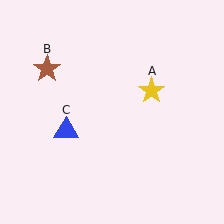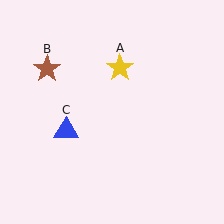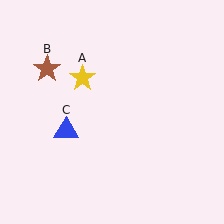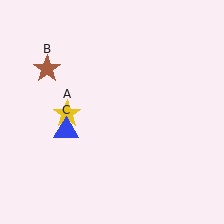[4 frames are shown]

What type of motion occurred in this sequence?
The yellow star (object A) rotated counterclockwise around the center of the scene.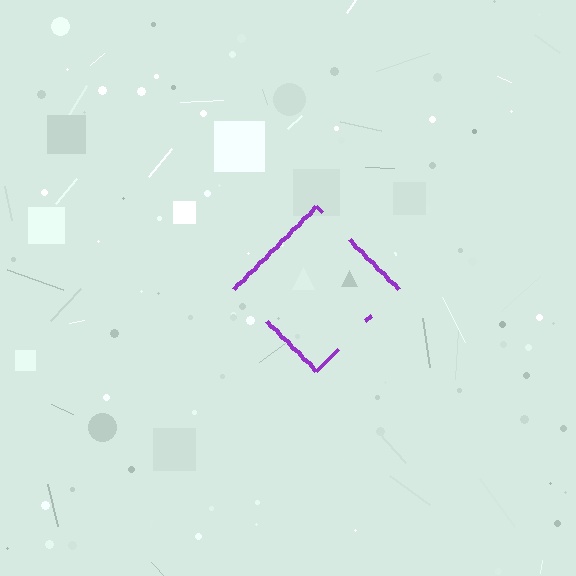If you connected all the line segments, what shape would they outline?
They would outline a diamond.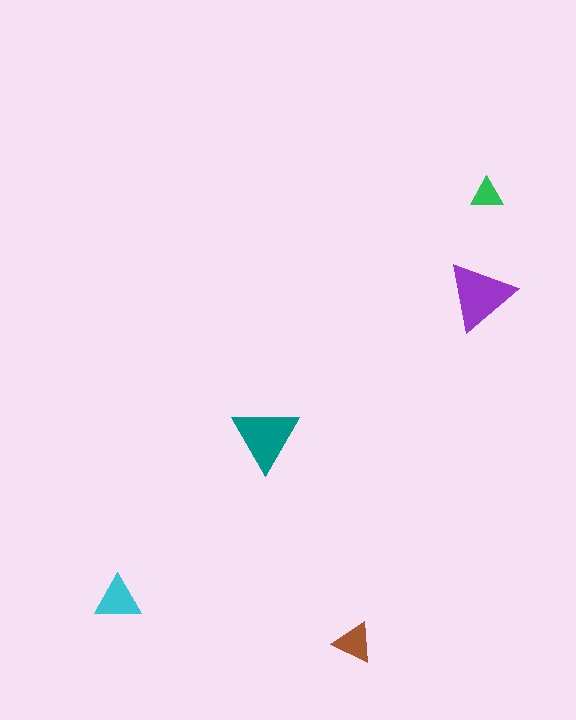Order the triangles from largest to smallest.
the purple one, the teal one, the cyan one, the brown one, the green one.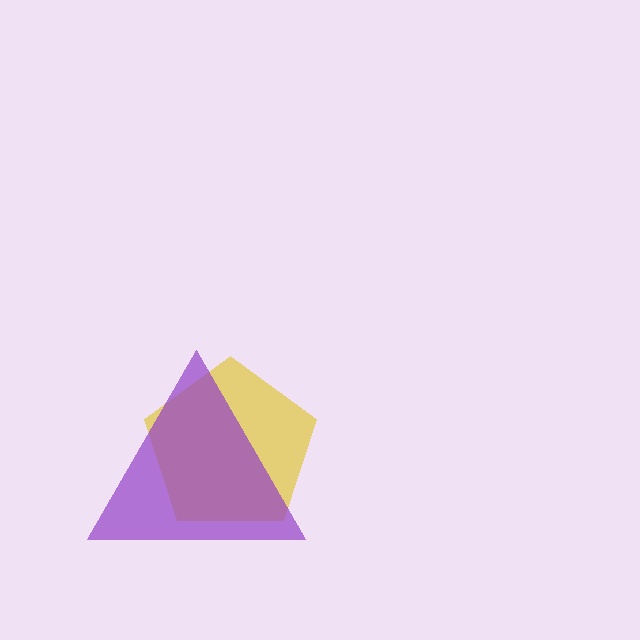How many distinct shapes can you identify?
There are 2 distinct shapes: a yellow pentagon, a purple triangle.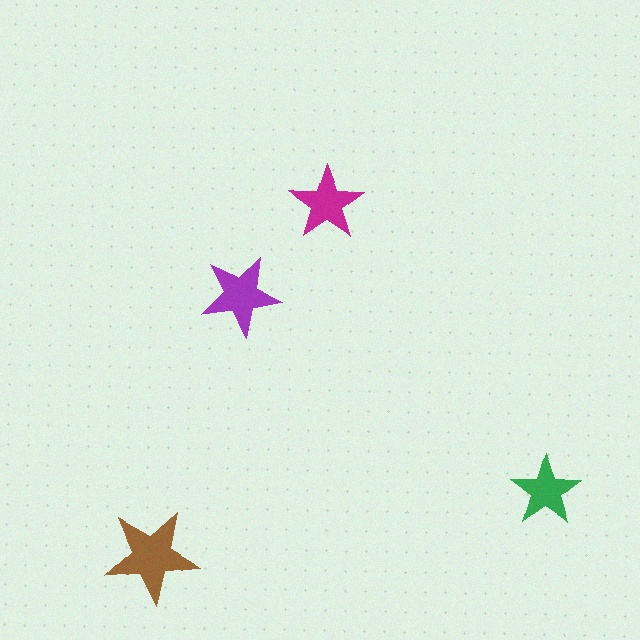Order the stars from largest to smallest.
the brown one, the purple one, the magenta one, the green one.